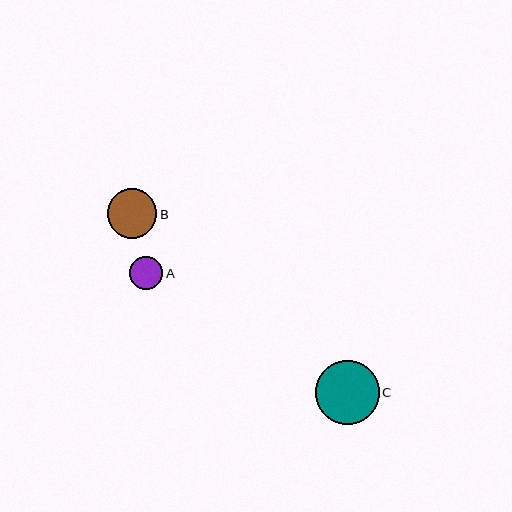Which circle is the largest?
Circle C is the largest with a size of approximately 64 pixels.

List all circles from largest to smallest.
From largest to smallest: C, B, A.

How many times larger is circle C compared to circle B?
Circle C is approximately 1.3 times the size of circle B.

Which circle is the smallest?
Circle A is the smallest with a size of approximately 34 pixels.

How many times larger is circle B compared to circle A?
Circle B is approximately 1.5 times the size of circle A.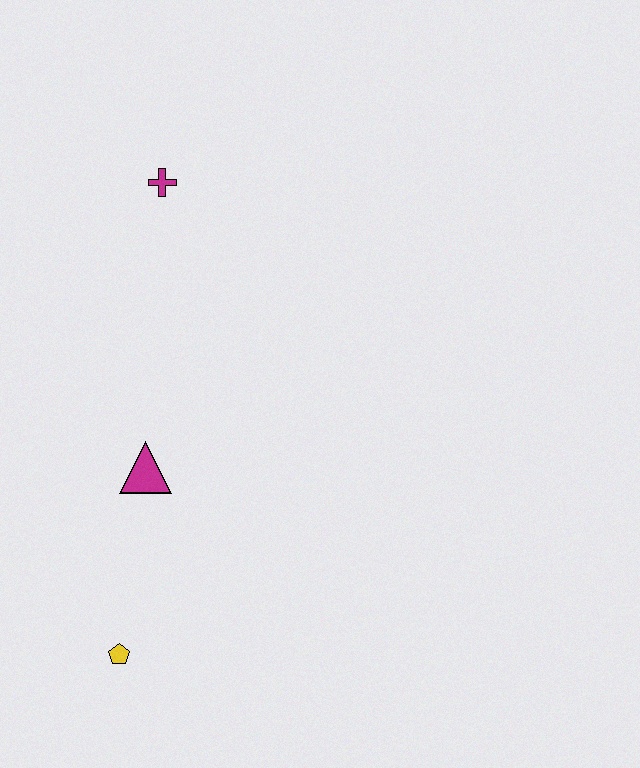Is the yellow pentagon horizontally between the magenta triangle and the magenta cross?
No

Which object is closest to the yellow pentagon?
The magenta triangle is closest to the yellow pentagon.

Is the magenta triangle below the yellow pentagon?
No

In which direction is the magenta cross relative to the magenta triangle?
The magenta cross is above the magenta triangle.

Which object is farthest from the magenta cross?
The yellow pentagon is farthest from the magenta cross.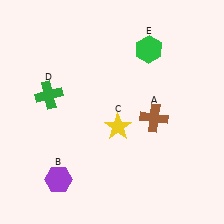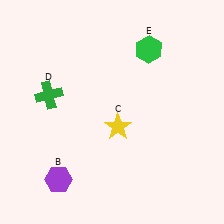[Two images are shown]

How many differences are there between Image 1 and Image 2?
There is 1 difference between the two images.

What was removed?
The brown cross (A) was removed in Image 2.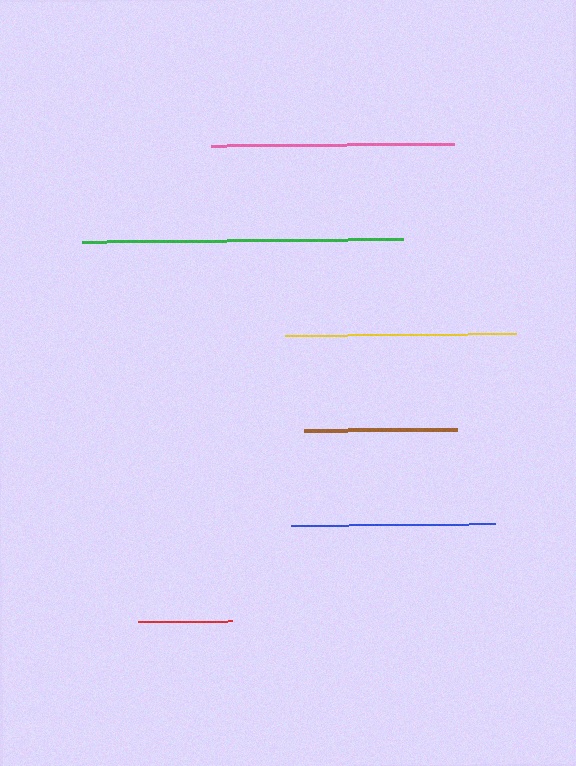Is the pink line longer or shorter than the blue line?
The pink line is longer than the blue line.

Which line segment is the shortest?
The red line is the shortest at approximately 94 pixels.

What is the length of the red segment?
The red segment is approximately 94 pixels long.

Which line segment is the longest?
The green line is the longest at approximately 321 pixels.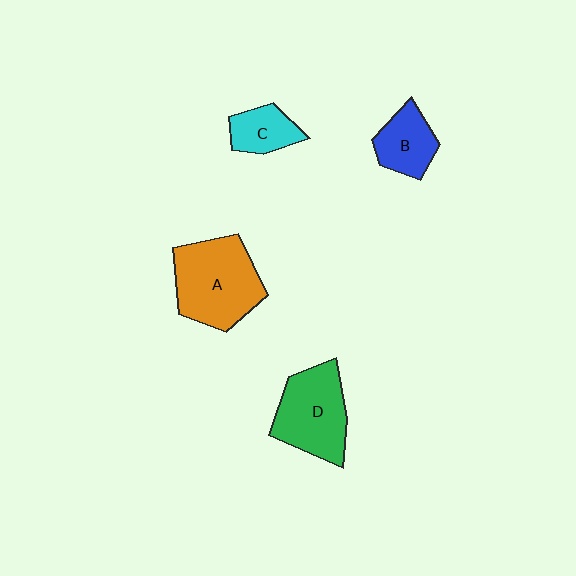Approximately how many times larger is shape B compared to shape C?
Approximately 1.2 times.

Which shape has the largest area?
Shape A (orange).